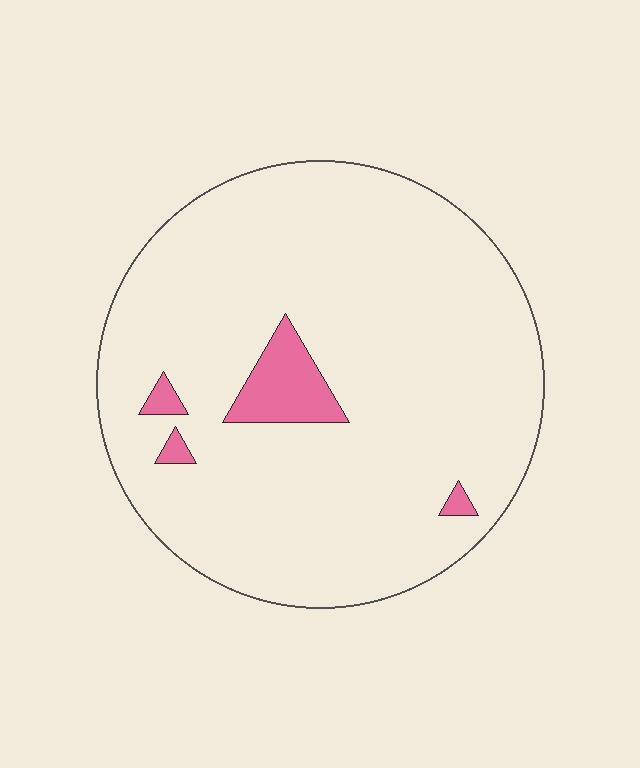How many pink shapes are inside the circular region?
4.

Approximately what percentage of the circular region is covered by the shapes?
Approximately 5%.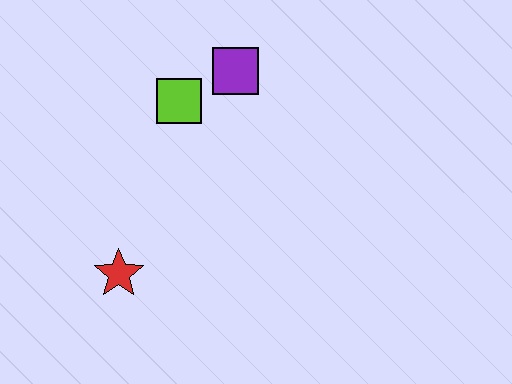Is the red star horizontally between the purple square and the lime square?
No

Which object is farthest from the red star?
The purple square is farthest from the red star.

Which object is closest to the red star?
The lime square is closest to the red star.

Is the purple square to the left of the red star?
No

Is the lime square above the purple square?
No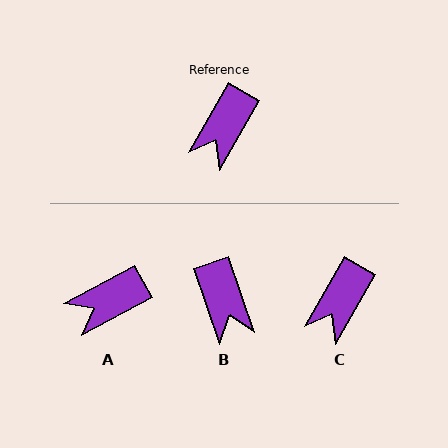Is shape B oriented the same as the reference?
No, it is off by about 49 degrees.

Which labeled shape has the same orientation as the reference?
C.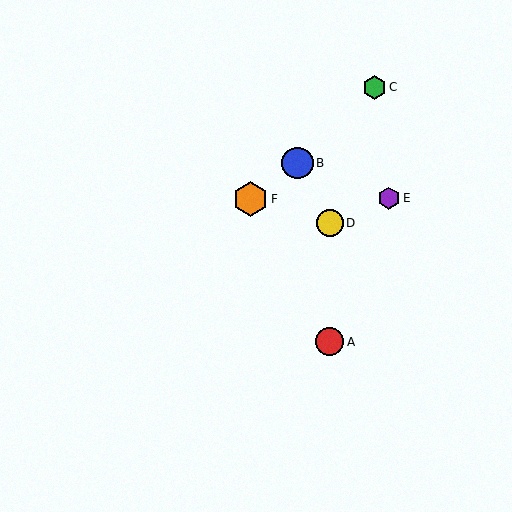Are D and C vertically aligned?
No, D is at x≈330 and C is at x≈374.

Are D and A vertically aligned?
Yes, both are at x≈330.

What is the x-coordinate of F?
Object F is at x≈250.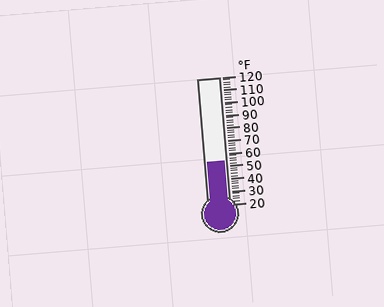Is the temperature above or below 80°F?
The temperature is below 80°F.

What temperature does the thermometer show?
The thermometer shows approximately 54°F.